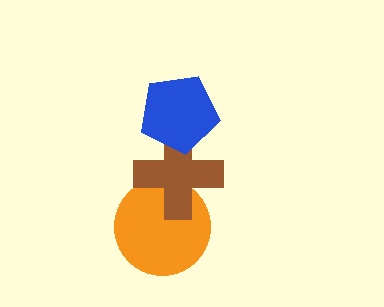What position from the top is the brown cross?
The brown cross is 2nd from the top.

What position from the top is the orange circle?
The orange circle is 3rd from the top.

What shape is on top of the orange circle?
The brown cross is on top of the orange circle.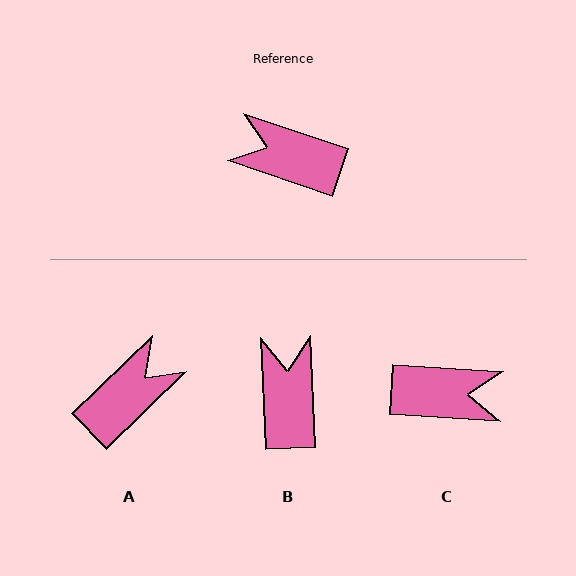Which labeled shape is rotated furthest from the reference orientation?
C, about 165 degrees away.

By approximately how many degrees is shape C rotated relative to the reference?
Approximately 165 degrees clockwise.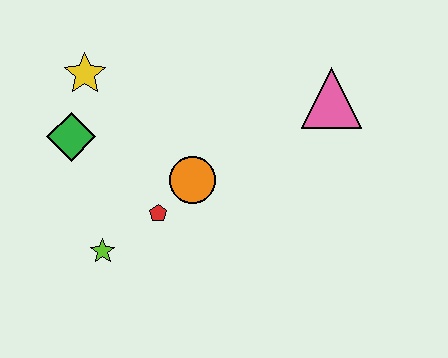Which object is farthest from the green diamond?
The pink triangle is farthest from the green diamond.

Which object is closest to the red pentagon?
The orange circle is closest to the red pentagon.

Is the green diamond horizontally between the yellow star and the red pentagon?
No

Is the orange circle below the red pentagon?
No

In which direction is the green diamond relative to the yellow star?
The green diamond is below the yellow star.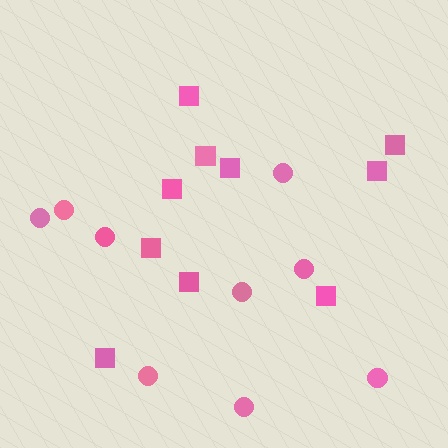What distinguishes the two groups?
There are 2 groups: one group of squares (10) and one group of circles (9).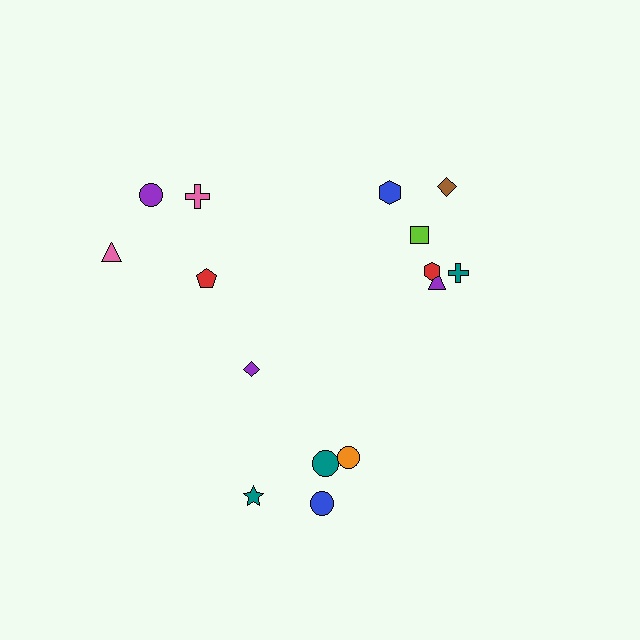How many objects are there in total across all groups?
There are 15 objects.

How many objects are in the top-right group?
There are 6 objects.